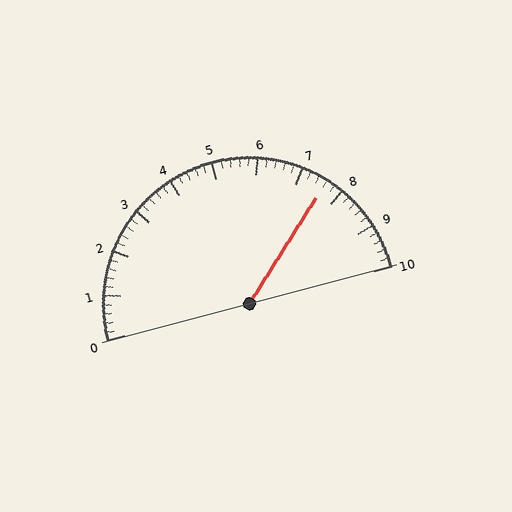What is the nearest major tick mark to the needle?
The nearest major tick mark is 8.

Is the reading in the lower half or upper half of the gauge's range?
The reading is in the upper half of the range (0 to 10).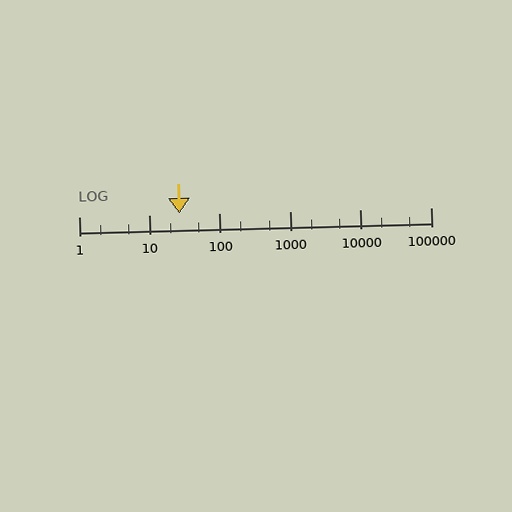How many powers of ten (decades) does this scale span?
The scale spans 5 decades, from 1 to 100000.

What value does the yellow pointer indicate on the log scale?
The pointer indicates approximately 27.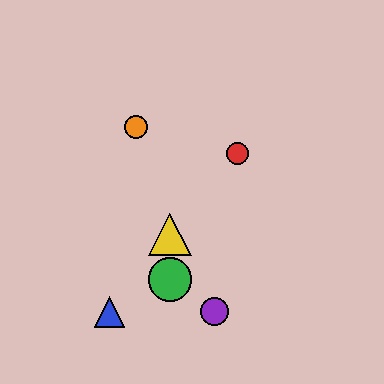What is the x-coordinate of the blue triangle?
The blue triangle is at x≈110.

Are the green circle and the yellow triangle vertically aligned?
Yes, both are at x≈170.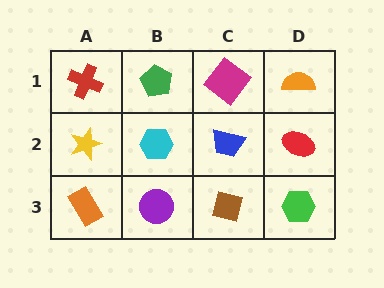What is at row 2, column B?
A cyan hexagon.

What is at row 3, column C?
A brown square.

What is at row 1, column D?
An orange semicircle.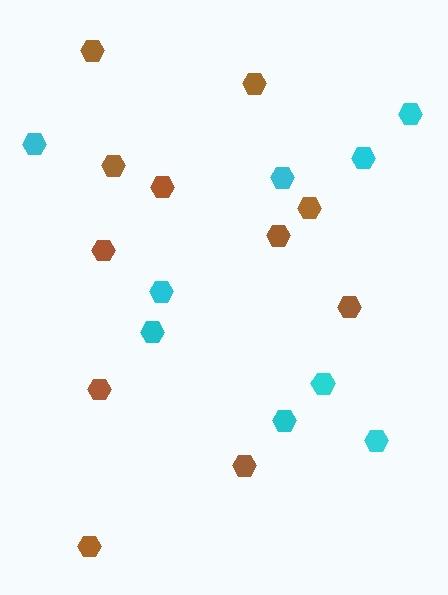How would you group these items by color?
There are 2 groups: one group of cyan hexagons (9) and one group of brown hexagons (11).